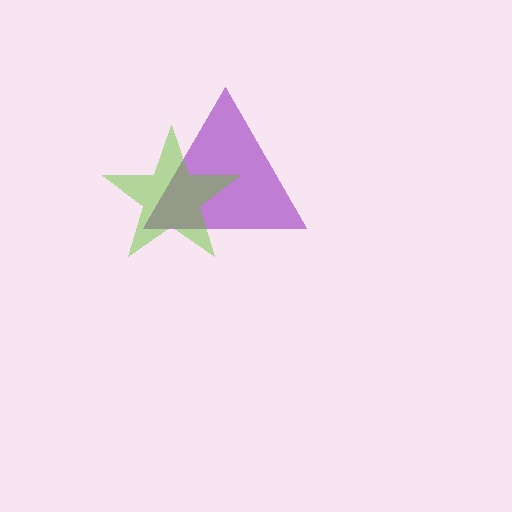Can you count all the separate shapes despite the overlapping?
Yes, there are 2 separate shapes.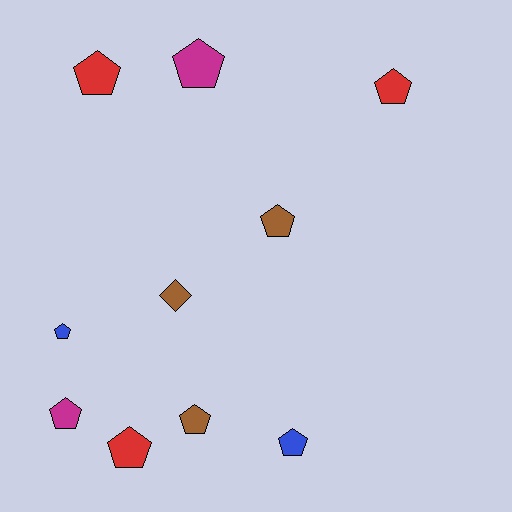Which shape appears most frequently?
Pentagon, with 9 objects.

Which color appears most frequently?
Red, with 3 objects.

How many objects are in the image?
There are 10 objects.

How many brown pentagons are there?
There are 2 brown pentagons.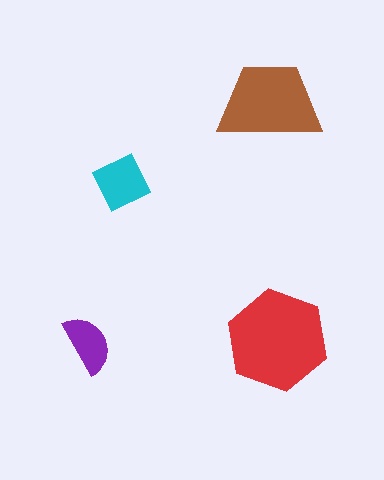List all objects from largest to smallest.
The red hexagon, the brown trapezoid, the cyan square, the purple semicircle.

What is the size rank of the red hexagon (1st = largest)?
1st.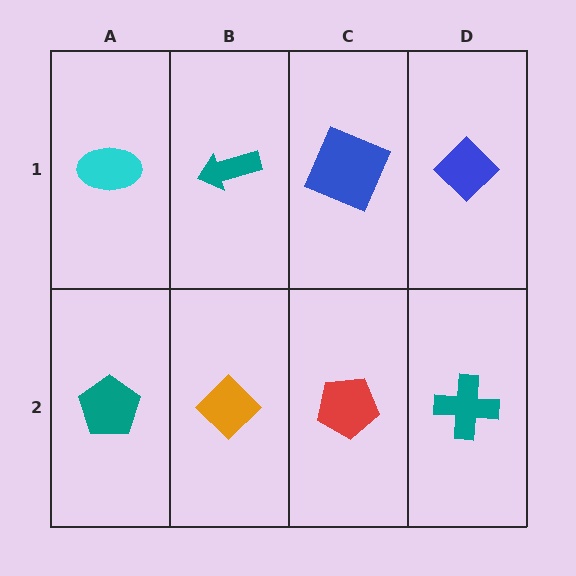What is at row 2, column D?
A teal cross.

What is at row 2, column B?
An orange diamond.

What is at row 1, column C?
A blue square.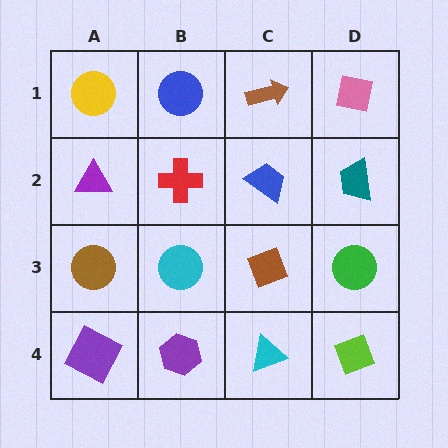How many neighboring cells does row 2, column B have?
4.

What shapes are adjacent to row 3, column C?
A blue trapezoid (row 2, column C), a cyan triangle (row 4, column C), a cyan circle (row 3, column B), a green circle (row 3, column D).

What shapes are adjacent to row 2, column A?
A yellow circle (row 1, column A), a brown circle (row 3, column A), a red cross (row 2, column B).